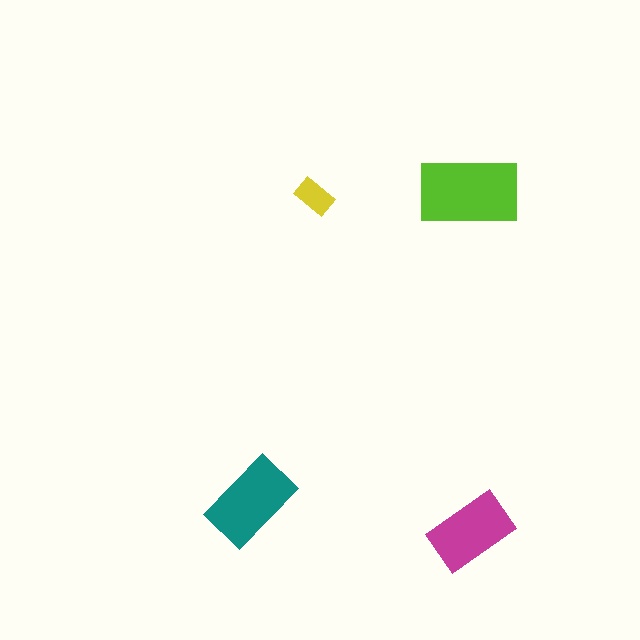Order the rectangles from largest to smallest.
the lime one, the teal one, the magenta one, the yellow one.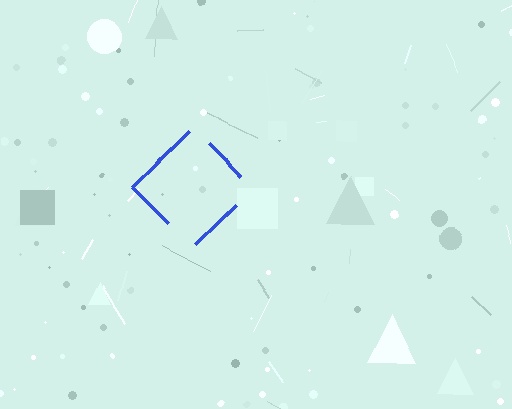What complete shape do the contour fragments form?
The contour fragments form a diamond.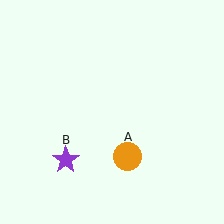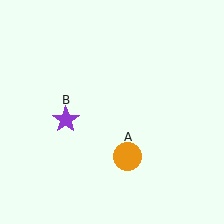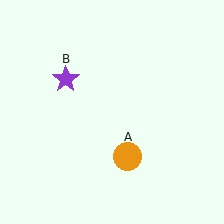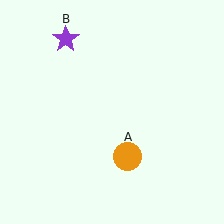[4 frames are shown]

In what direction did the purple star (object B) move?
The purple star (object B) moved up.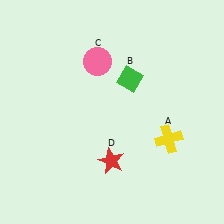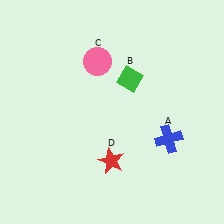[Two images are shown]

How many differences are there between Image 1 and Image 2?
There is 1 difference between the two images.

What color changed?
The cross (A) changed from yellow in Image 1 to blue in Image 2.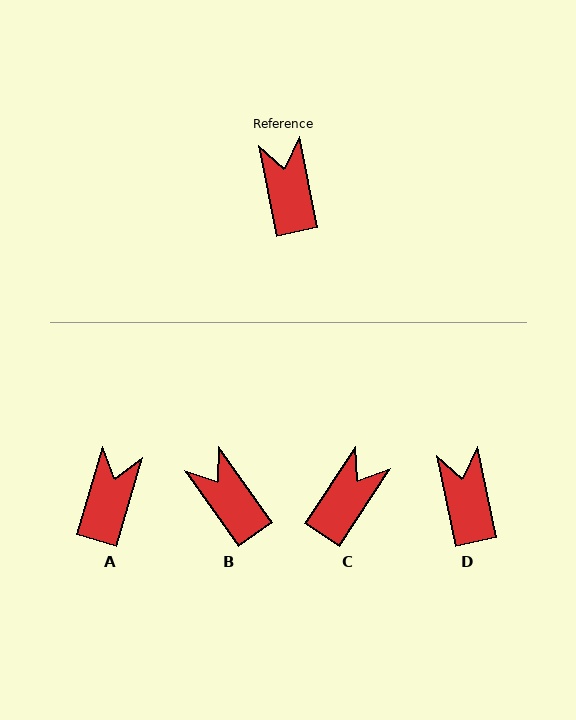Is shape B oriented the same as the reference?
No, it is off by about 24 degrees.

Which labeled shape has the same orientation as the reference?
D.